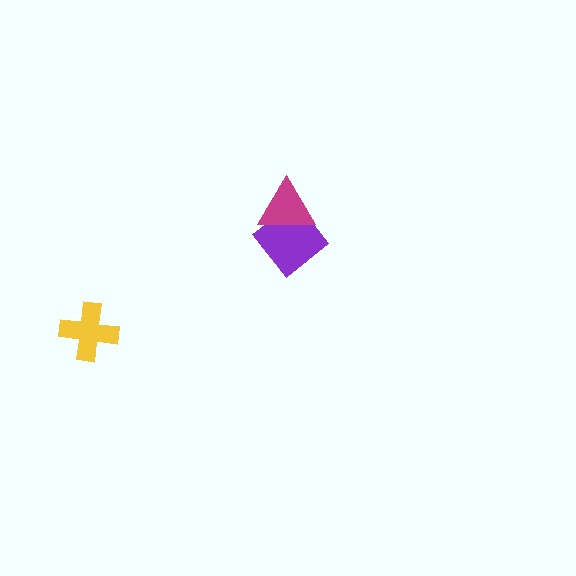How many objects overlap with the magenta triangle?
1 object overlaps with the magenta triangle.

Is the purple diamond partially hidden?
Yes, it is partially covered by another shape.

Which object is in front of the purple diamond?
The magenta triangle is in front of the purple diamond.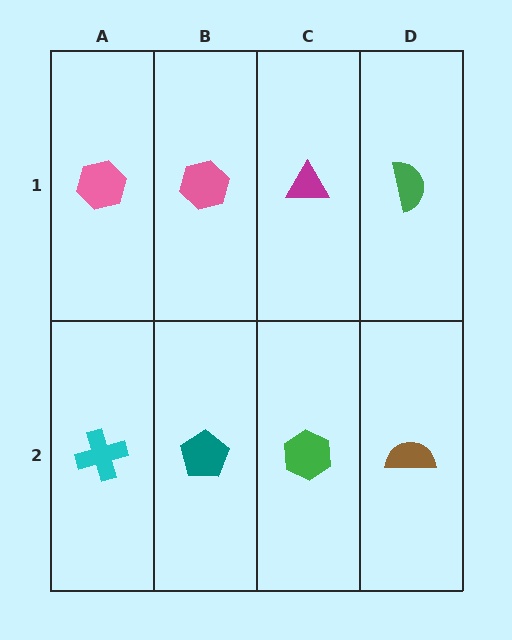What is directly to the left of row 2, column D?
A green hexagon.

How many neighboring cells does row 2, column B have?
3.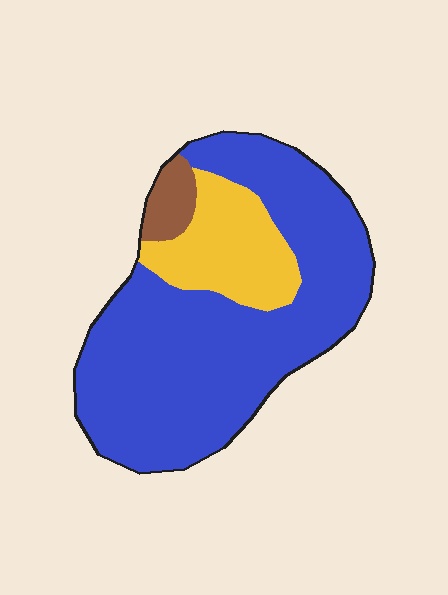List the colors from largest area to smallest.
From largest to smallest: blue, yellow, brown.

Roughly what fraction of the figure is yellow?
Yellow covers around 20% of the figure.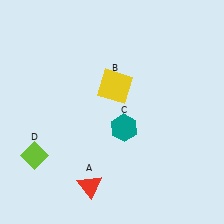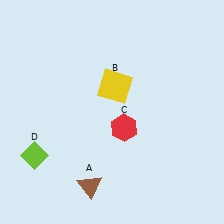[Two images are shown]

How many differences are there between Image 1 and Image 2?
There are 2 differences between the two images.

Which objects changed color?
A changed from red to brown. C changed from teal to red.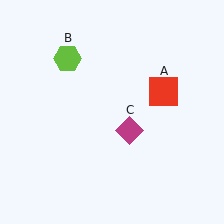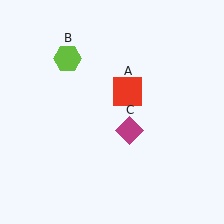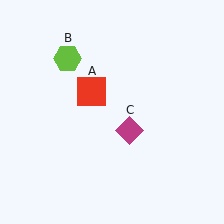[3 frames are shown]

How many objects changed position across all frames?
1 object changed position: red square (object A).